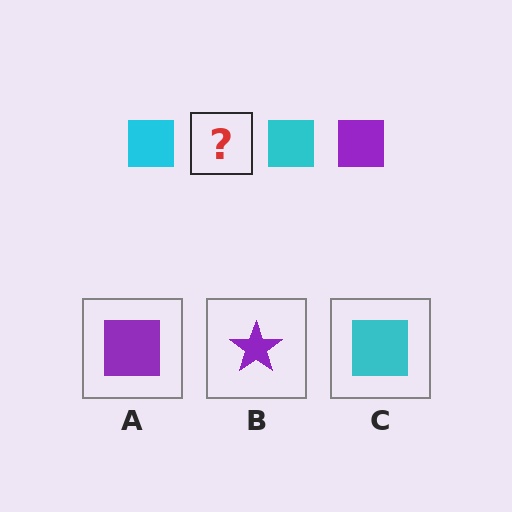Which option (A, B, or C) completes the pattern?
A.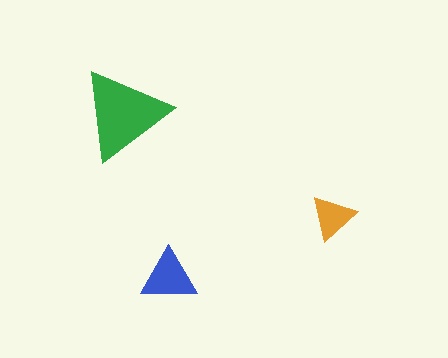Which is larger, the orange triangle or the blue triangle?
The blue one.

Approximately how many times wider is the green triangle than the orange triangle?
About 2 times wider.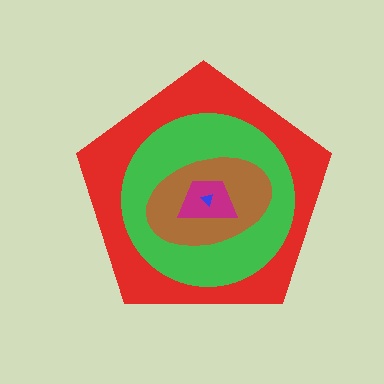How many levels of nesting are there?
5.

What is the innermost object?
The blue triangle.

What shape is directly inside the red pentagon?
The green circle.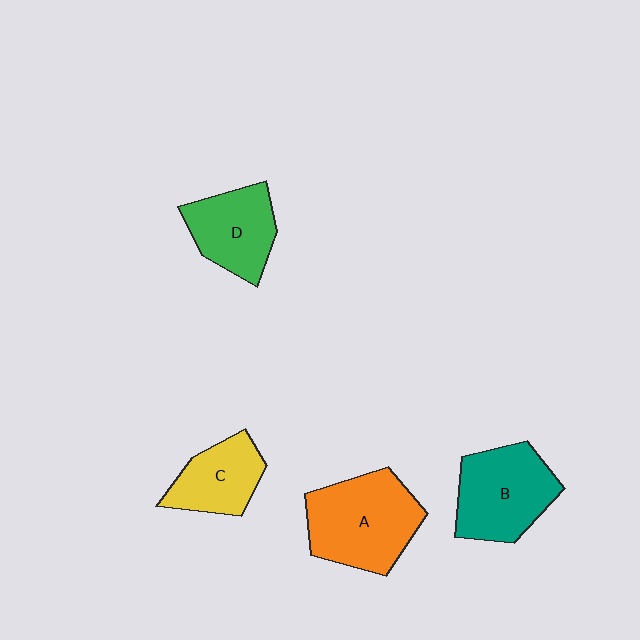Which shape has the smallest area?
Shape C (yellow).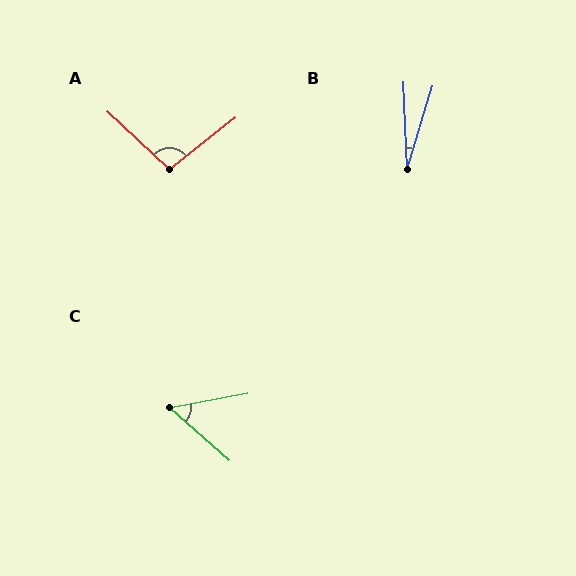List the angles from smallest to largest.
B (19°), C (52°), A (99°).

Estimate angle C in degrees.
Approximately 52 degrees.